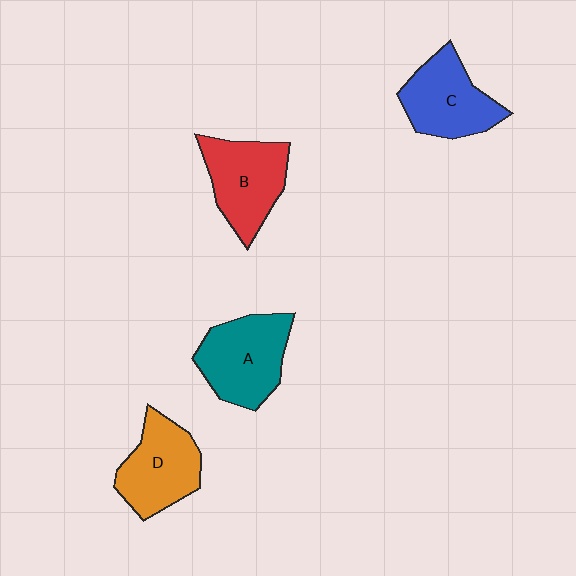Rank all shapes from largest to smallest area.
From largest to smallest: A (teal), B (red), D (orange), C (blue).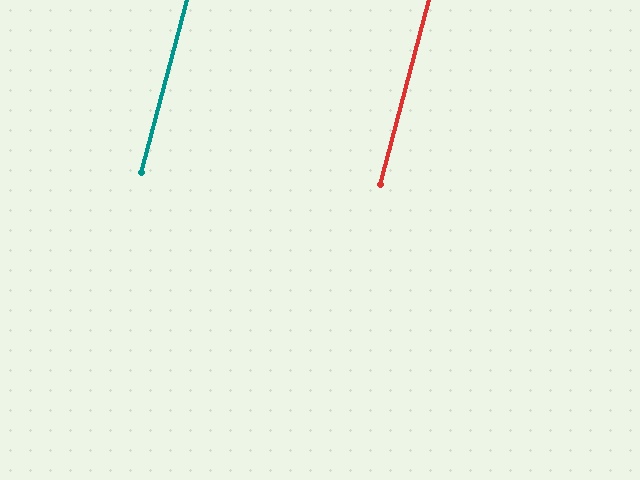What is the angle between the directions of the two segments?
Approximately 0 degrees.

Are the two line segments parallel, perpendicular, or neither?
Parallel — their directions differ by only 0.0°.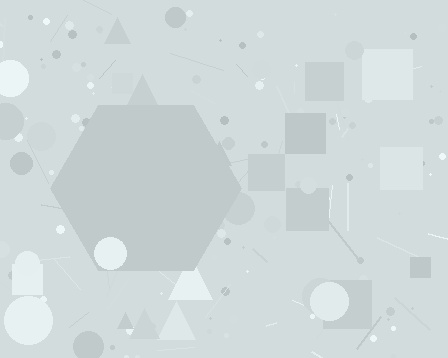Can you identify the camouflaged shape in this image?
The camouflaged shape is a hexagon.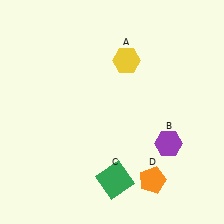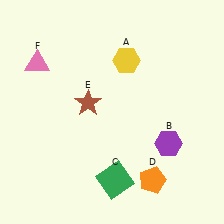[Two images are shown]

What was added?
A brown star (E), a pink triangle (F) were added in Image 2.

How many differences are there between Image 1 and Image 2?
There are 2 differences between the two images.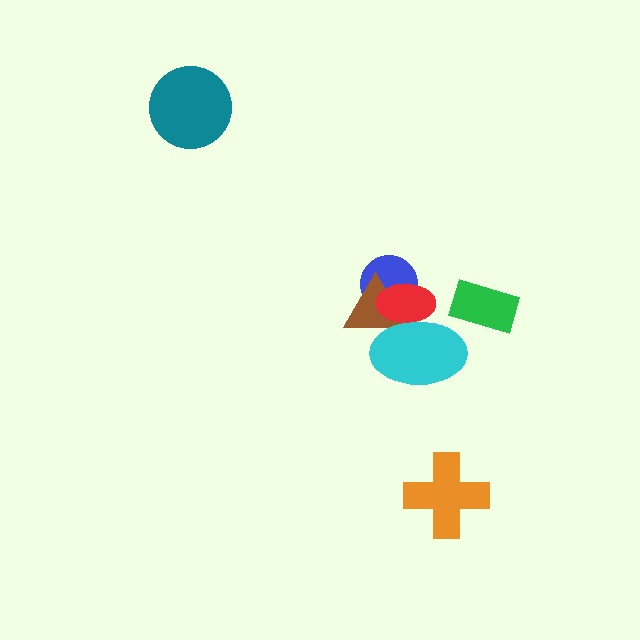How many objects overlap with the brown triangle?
3 objects overlap with the brown triangle.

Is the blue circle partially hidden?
Yes, it is partially covered by another shape.